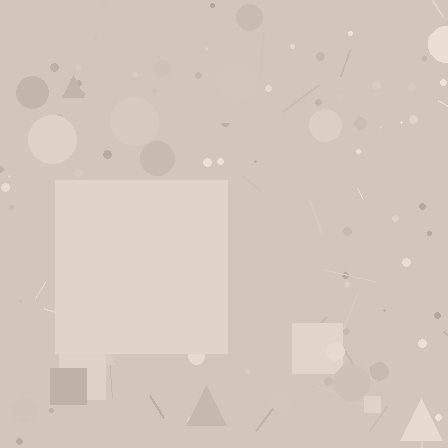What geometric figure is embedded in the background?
A square is embedded in the background.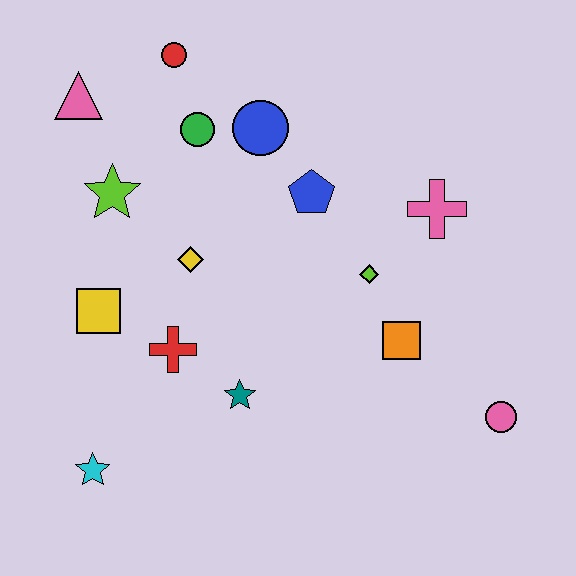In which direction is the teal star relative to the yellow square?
The teal star is to the right of the yellow square.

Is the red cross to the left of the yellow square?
No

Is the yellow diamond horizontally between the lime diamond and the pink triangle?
Yes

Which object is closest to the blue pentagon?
The blue circle is closest to the blue pentagon.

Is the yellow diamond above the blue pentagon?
No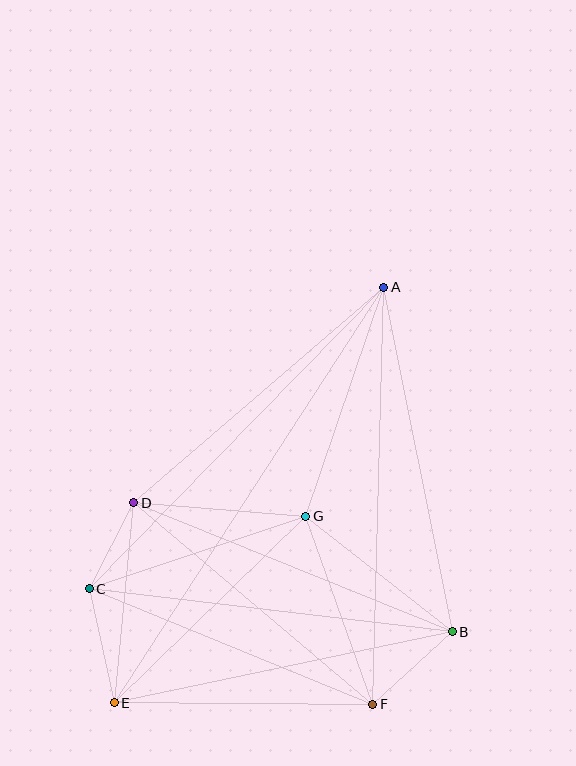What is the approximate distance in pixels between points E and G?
The distance between E and G is approximately 268 pixels.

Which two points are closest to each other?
Points C and D are closest to each other.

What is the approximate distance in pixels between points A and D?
The distance between A and D is approximately 330 pixels.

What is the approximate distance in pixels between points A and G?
The distance between A and G is approximately 242 pixels.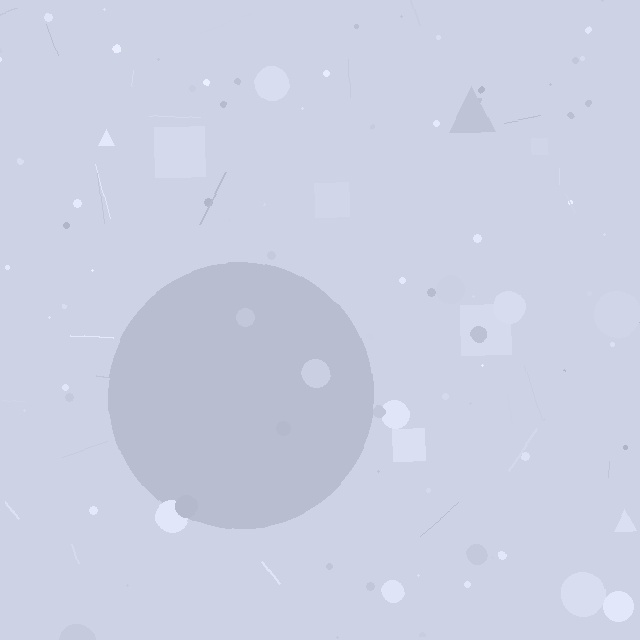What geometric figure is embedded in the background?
A circle is embedded in the background.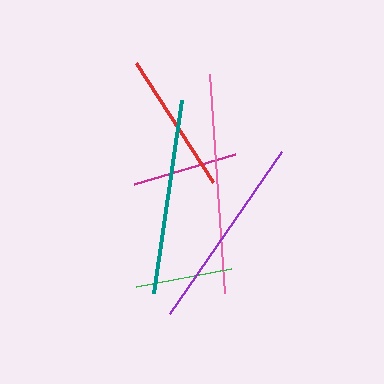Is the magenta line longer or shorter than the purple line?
The purple line is longer than the magenta line.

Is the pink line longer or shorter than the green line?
The pink line is longer than the green line.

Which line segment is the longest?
The pink line is the longest at approximately 220 pixels.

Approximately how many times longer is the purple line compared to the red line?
The purple line is approximately 1.4 times the length of the red line.